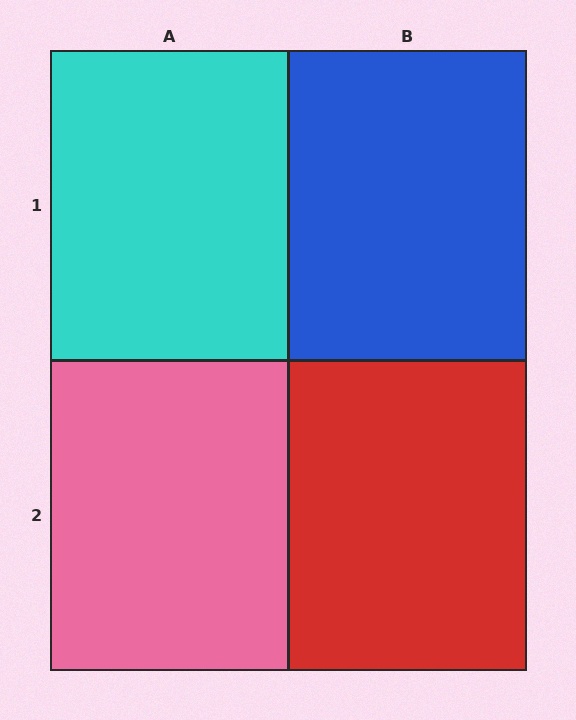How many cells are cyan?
1 cell is cyan.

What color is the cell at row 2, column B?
Red.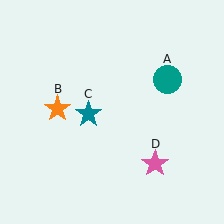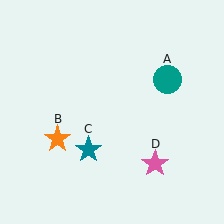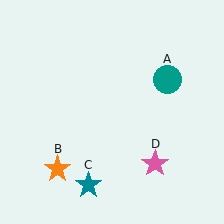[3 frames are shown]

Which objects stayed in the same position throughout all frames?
Teal circle (object A) and pink star (object D) remained stationary.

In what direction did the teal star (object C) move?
The teal star (object C) moved down.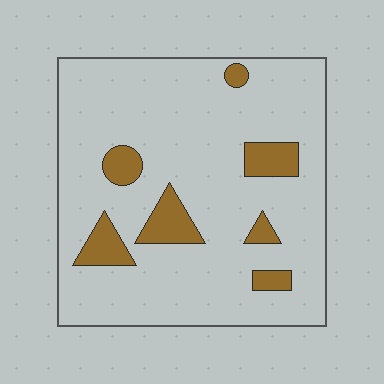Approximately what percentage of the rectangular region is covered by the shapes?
Approximately 15%.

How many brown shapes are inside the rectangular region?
7.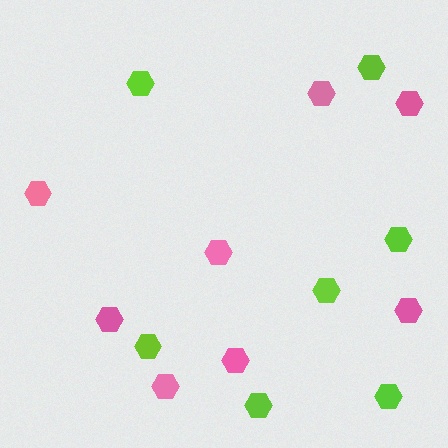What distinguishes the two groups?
There are 2 groups: one group of pink hexagons (8) and one group of lime hexagons (7).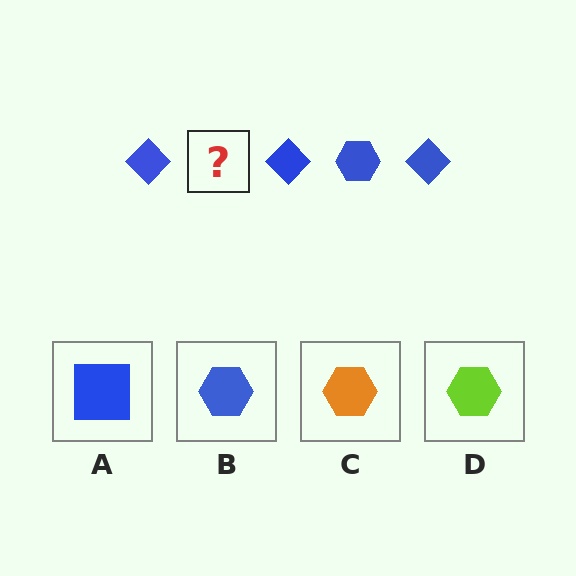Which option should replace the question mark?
Option B.